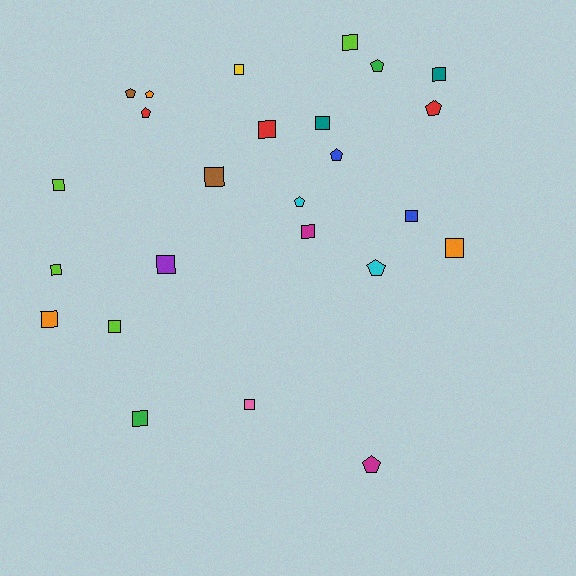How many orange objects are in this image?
There are 3 orange objects.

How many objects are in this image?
There are 25 objects.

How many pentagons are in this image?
There are 9 pentagons.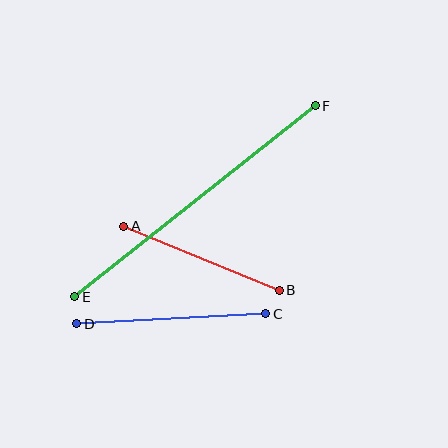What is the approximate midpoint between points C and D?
The midpoint is at approximately (171, 319) pixels.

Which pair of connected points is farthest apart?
Points E and F are farthest apart.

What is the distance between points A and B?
The distance is approximately 168 pixels.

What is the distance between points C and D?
The distance is approximately 190 pixels.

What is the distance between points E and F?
The distance is approximately 307 pixels.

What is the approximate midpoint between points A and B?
The midpoint is at approximately (201, 258) pixels.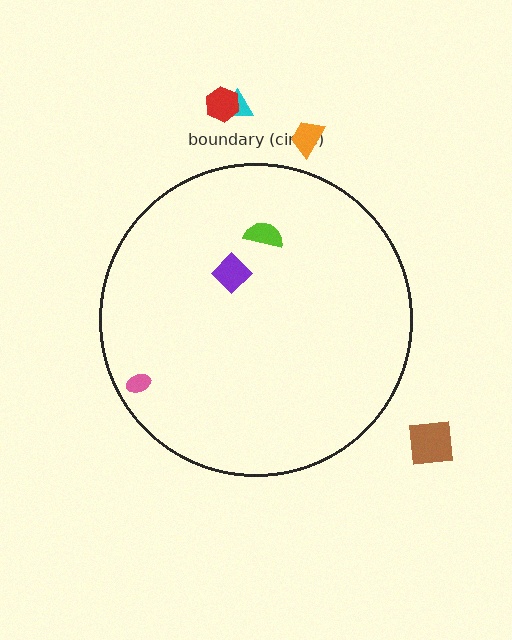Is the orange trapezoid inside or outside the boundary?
Outside.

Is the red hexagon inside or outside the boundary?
Outside.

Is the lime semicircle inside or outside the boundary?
Inside.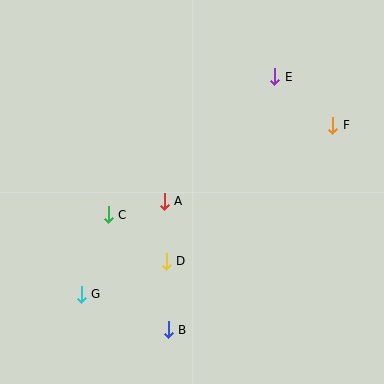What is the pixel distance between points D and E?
The distance between D and E is 214 pixels.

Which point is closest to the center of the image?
Point A at (164, 201) is closest to the center.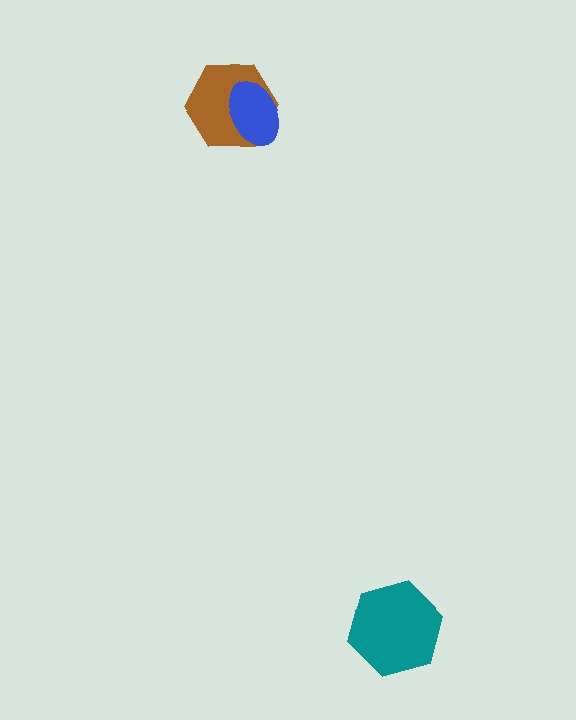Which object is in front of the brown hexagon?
The blue ellipse is in front of the brown hexagon.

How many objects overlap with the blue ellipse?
1 object overlaps with the blue ellipse.